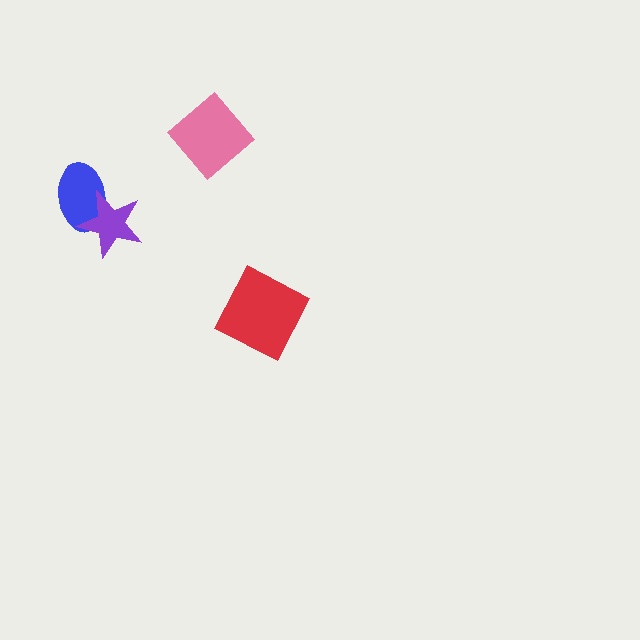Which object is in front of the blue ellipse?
The purple star is in front of the blue ellipse.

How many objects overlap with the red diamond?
0 objects overlap with the red diamond.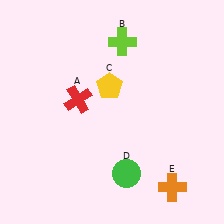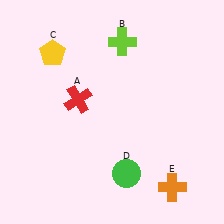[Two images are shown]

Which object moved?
The yellow pentagon (C) moved left.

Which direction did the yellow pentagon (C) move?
The yellow pentagon (C) moved left.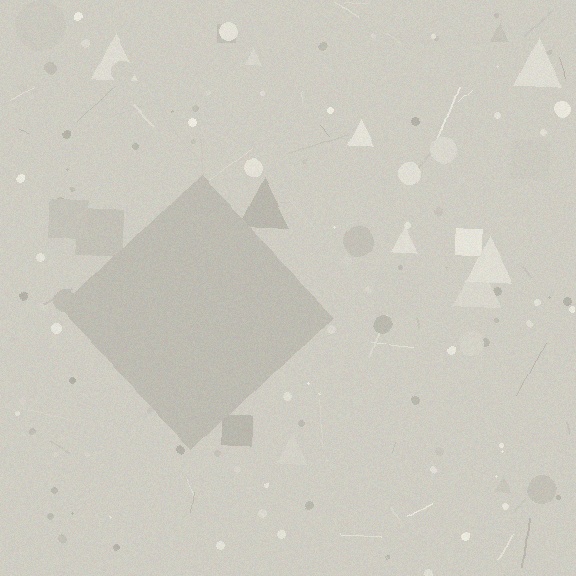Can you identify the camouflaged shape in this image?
The camouflaged shape is a diamond.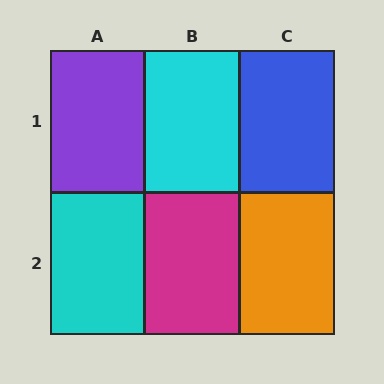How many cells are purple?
1 cell is purple.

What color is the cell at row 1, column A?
Purple.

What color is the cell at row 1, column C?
Blue.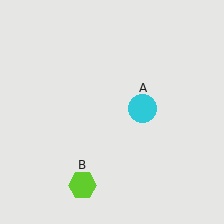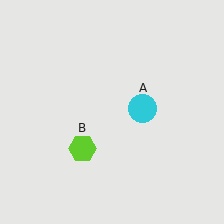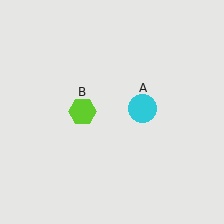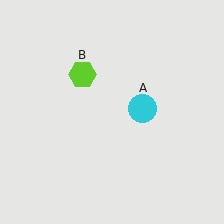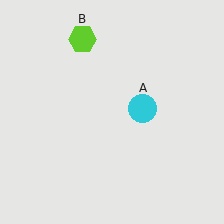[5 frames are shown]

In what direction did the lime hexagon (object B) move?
The lime hexagon (object B) moved up.